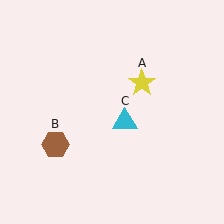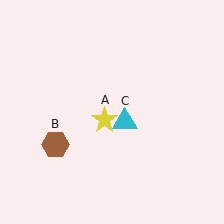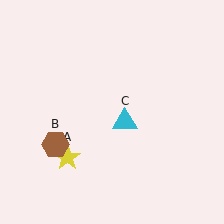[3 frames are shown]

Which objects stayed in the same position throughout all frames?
Brown hexagon (object B) and cyan triangle (object C) remained stationary.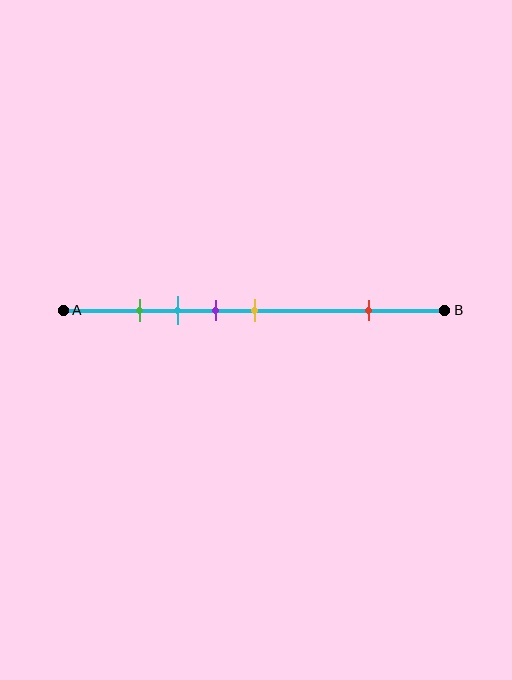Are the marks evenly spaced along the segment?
No, the marks are not evenly spaced.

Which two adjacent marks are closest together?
The green and cyan marks are the closest adjacent pair.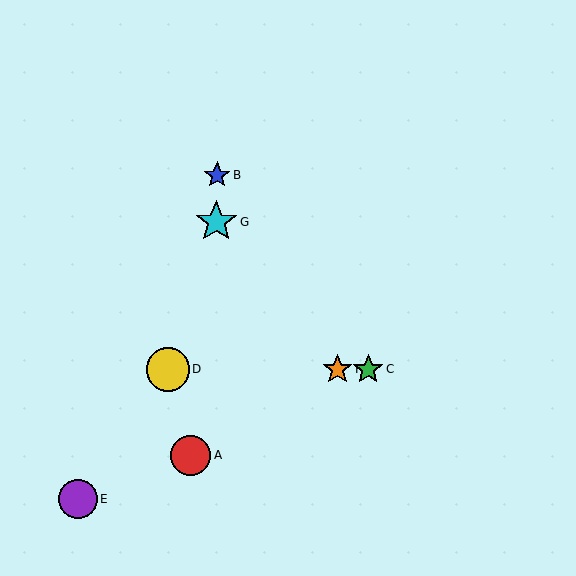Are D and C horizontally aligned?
Yes, both are at y≈370.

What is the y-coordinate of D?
Object D is at y≈370.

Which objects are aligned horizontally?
Objects C, D, F are aligned horizontally.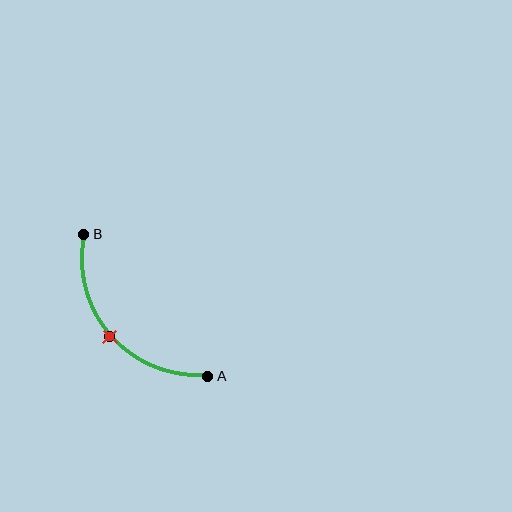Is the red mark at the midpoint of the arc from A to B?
Yes. The red mark lies on the arc at equal arc-length from both A and B — it is the arc midpoint.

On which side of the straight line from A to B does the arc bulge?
The arc bulges below and to the left of the straight line connecting A and B.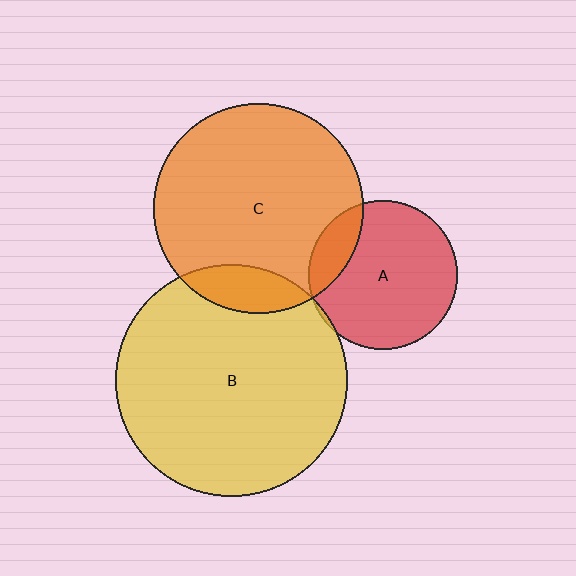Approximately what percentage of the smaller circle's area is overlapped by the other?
Approximately 5%.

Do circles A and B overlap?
Yes.